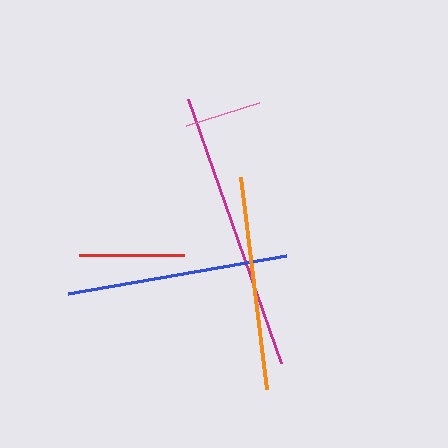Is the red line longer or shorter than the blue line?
The blue line is longer than the red line.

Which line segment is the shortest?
The pink line is the shortest at approximately 77 pixels.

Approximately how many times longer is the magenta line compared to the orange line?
The magenta line is approximately 1.3 times the length of the orange line.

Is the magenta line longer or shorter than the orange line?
The magenta line is longer than the orange line.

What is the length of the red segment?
The red segment is approximately 105 pixels long.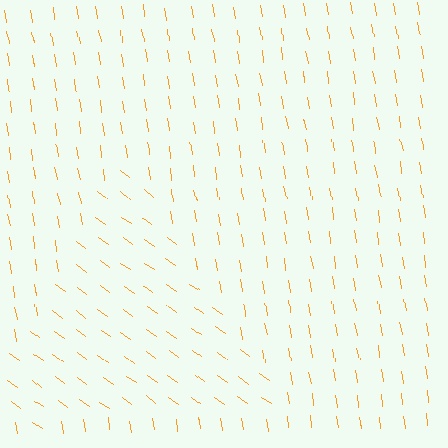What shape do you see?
I see a triangle.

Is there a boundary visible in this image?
Yes, there is a texture boundary formed by a change in line orientation.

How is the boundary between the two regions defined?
The boundary is defined purely by a change in line orientation (approximately 45 degrees difference). All lines are the same color and thickness.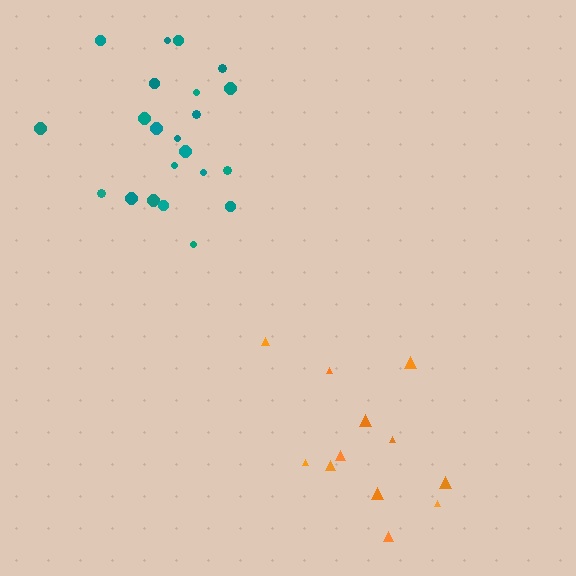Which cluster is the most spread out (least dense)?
Orange.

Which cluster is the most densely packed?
Teal.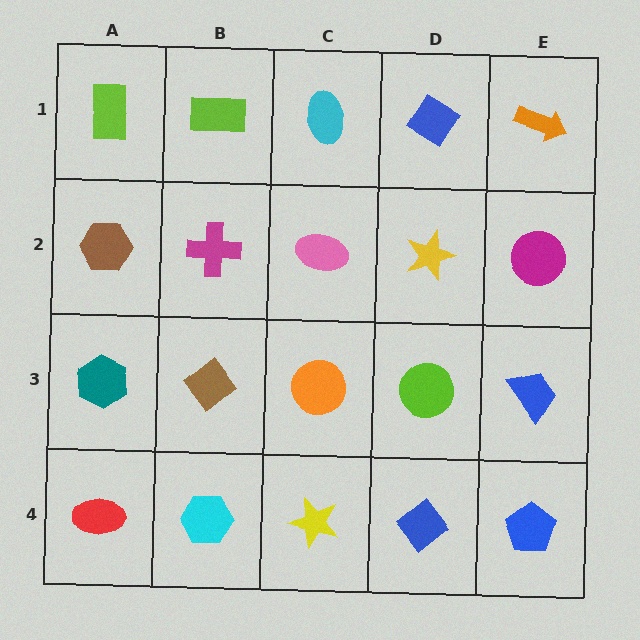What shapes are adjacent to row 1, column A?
A brown hexagon (row 2, column A), a lime rectangle (row 1, column B).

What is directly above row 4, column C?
An orange circle.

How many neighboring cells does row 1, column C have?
3.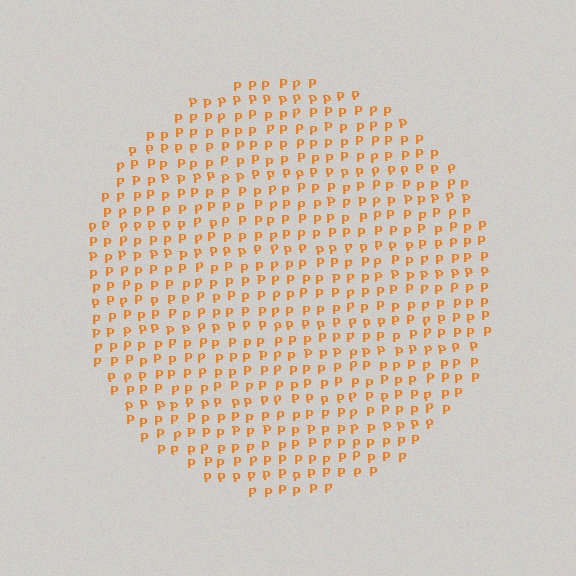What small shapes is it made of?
It is made of small letter P's.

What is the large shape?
The large shape is a circle.